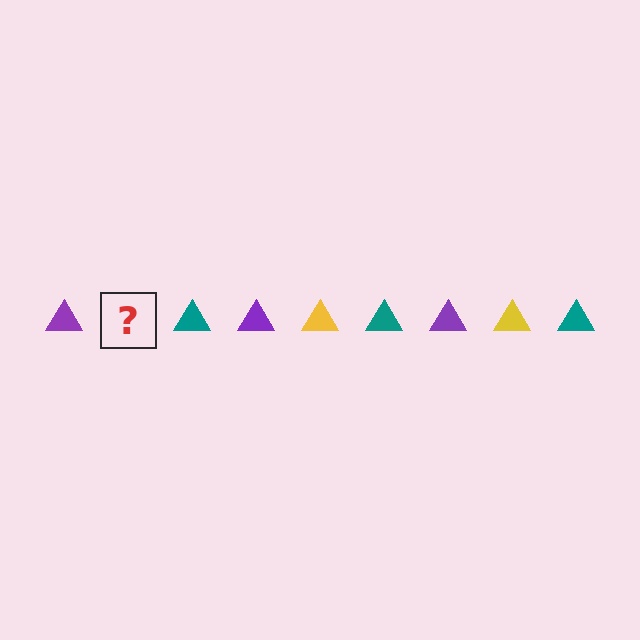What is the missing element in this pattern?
The missing element is a yellow triangle.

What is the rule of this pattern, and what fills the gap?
The rule is that the pattern cycles through purple, yellow, teal triangles. The gap should be filled with a yellow triangle.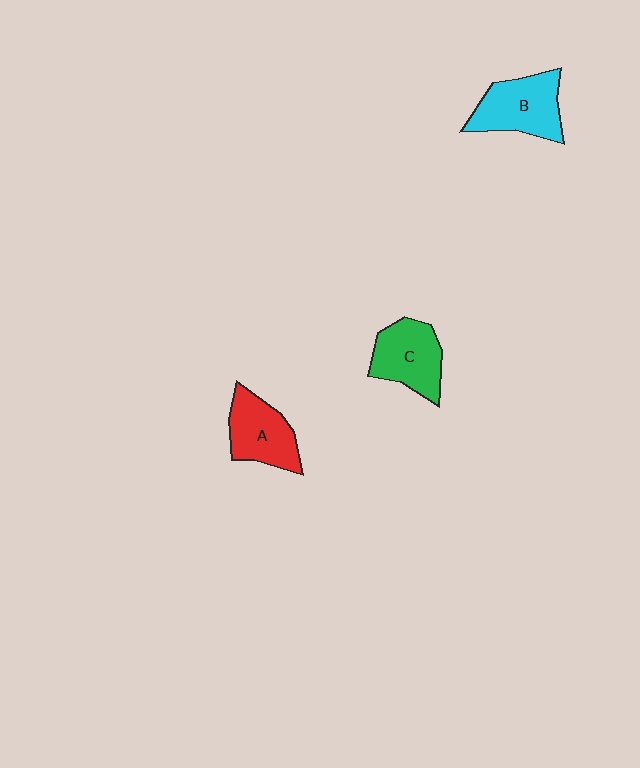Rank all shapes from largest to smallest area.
From largest to smallest: B (cyan), C (green), A (red).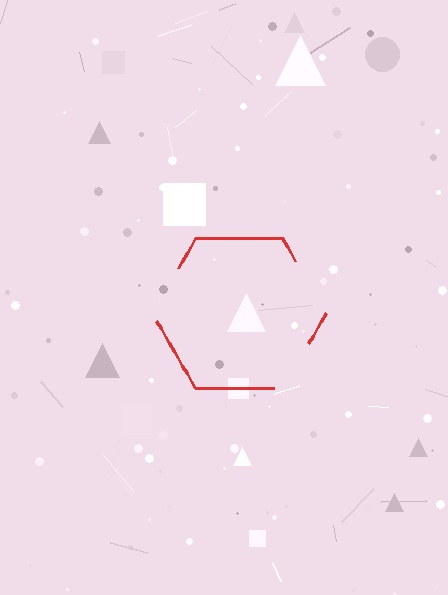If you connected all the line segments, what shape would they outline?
They would outline a hexagon.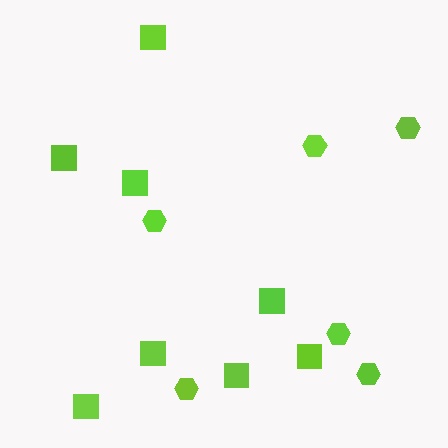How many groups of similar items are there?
There are 2 groups: one group of squares (8) and one group of hexagons (6).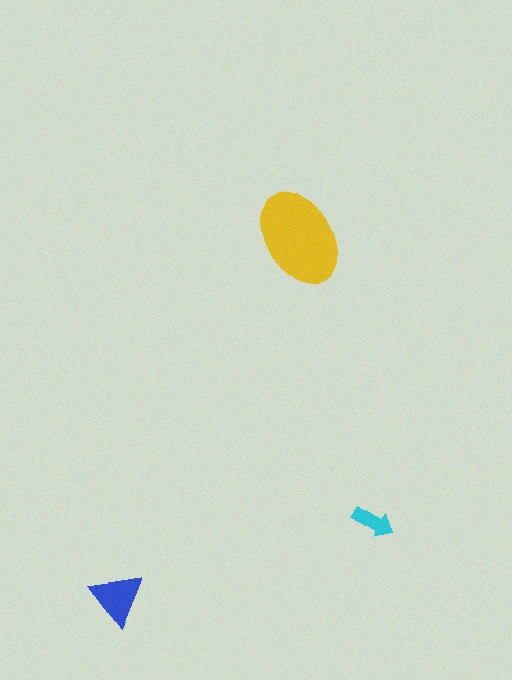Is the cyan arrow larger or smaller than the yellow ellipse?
Smaller.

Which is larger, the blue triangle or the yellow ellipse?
The yellow ellipse.